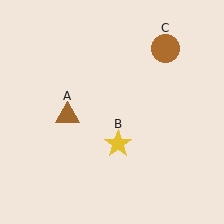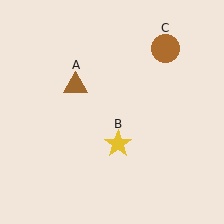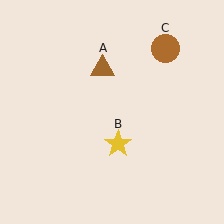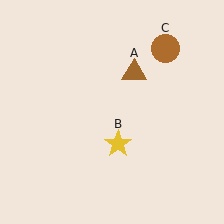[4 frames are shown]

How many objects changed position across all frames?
1 object changed position: brown triangle (object A).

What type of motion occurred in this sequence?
The brown triangle (object A) rotated clockwise around the center of the scene.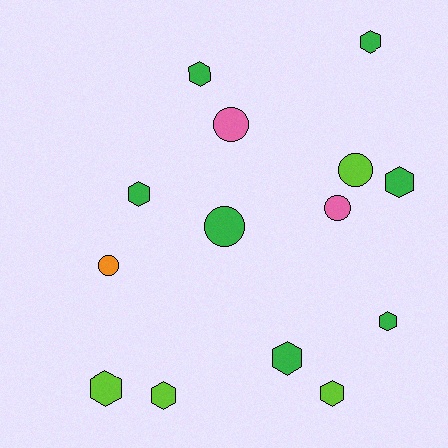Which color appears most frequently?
Green, with 7 objects.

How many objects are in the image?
There are 14 objects.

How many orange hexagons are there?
There are no orange hexagons.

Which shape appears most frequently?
Hexagon, with 9 objects.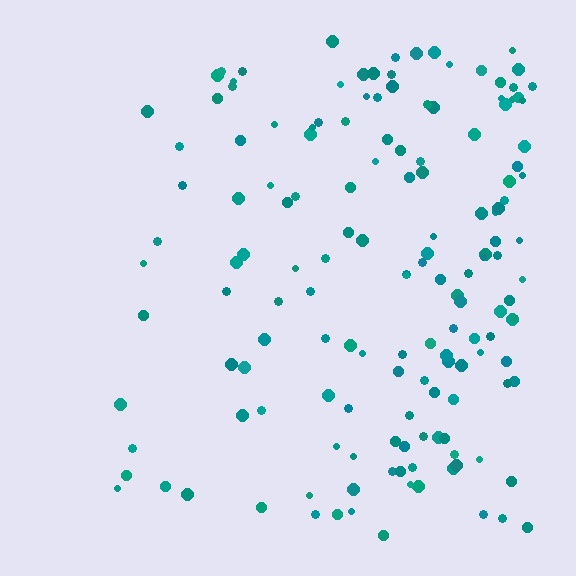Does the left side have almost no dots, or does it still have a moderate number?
Still a moderate number, just noticeably fewer than the right.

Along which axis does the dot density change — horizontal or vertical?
Horizontal.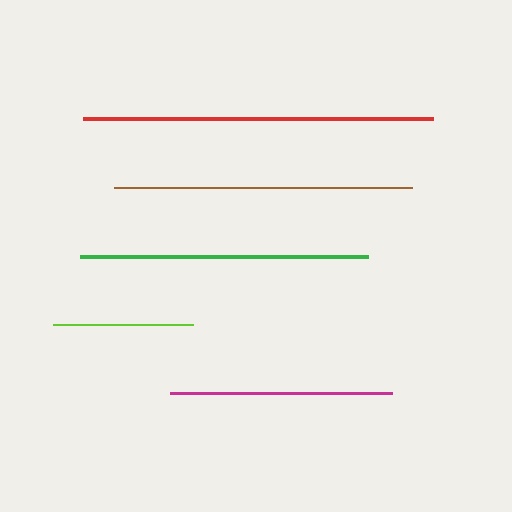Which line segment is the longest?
The red line is the longest at approximately 350 pixels.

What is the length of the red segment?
The red segment is approximately 350 pixels long.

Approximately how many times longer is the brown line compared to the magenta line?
The brown line is approximately 1.3 times the length of the magenta line.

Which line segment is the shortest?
The lime line is the shortest at approximately 139 pixels.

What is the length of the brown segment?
The brown segment is approximately 298 pixels long.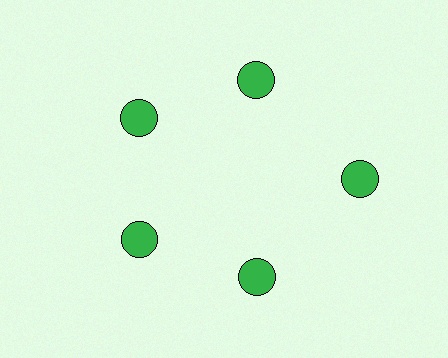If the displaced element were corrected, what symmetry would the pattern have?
It would have 5-fold rotational symmetry — the pattern would map onto itself every 72 degrees.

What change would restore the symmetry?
The symmetry would be restored by moving it inward, back onto the ring so that all 5 circles sit at equal angles and equal distance from the center.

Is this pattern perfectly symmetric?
No. The 5 green circles are arranged in a ring, but one element near the 3 o'clock position is pushed outward from the center, breaking the 5-fold rotational symmetry.